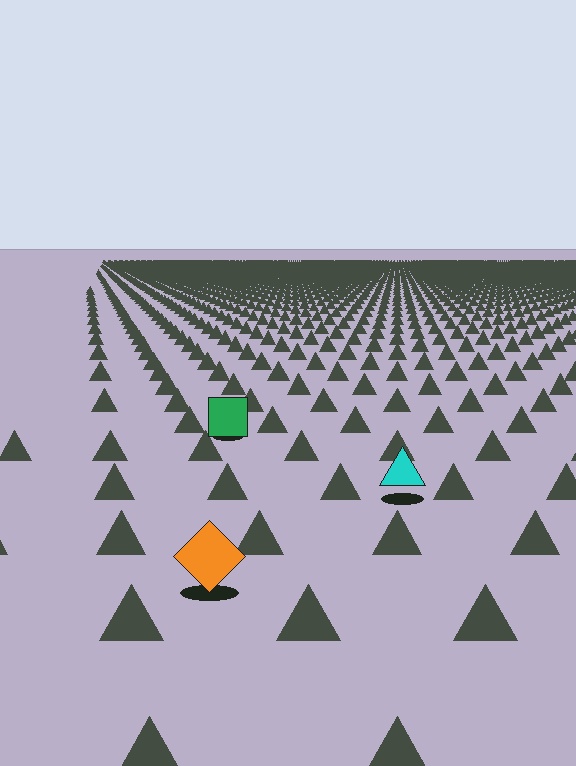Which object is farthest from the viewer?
The green square is farthest from the viewer. It appears smaller and the ground texture around it is denser.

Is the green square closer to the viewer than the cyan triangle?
No. The cyan triangle is closer — you can tell from the texture gradient: the ground texture is coarser near it.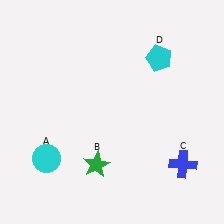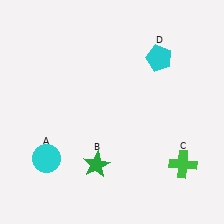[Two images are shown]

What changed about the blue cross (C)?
In Image 1, C is blue. In Image 2, it changed to green.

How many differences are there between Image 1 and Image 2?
There is 1 difference between the two images.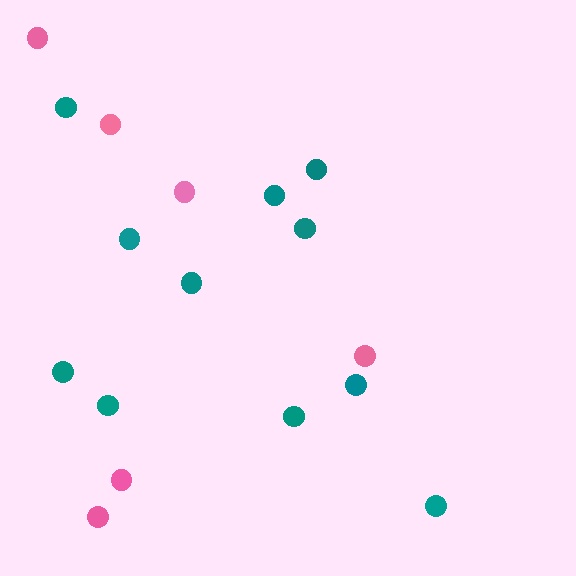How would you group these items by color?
There are 2 groups: one group of pink circles (6) and one group of teal circles (11).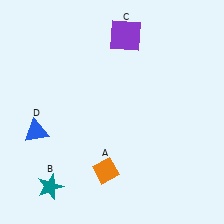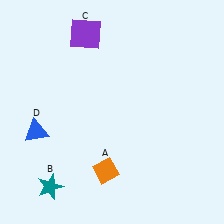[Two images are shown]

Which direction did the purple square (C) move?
The purple square (C) moved left.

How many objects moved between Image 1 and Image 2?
1 object moved between the two images.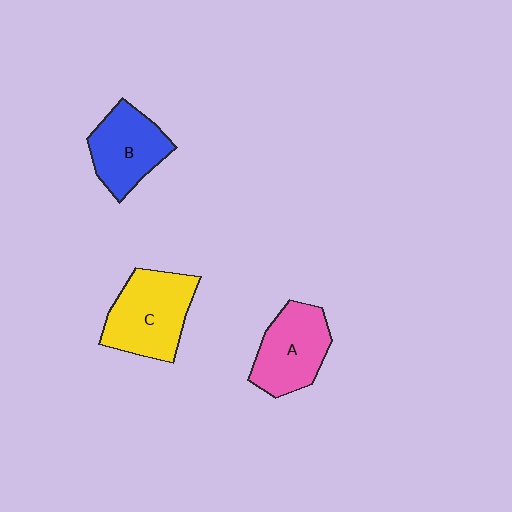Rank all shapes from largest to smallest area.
From largest to smallest: C (yellow), A (pink), B (blue).